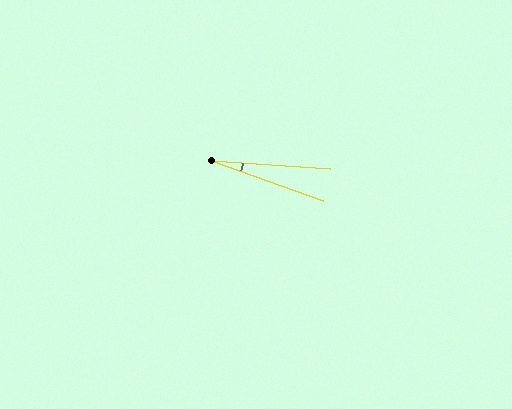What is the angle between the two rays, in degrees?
Approximately 16 degrees.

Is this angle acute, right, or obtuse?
It is acute.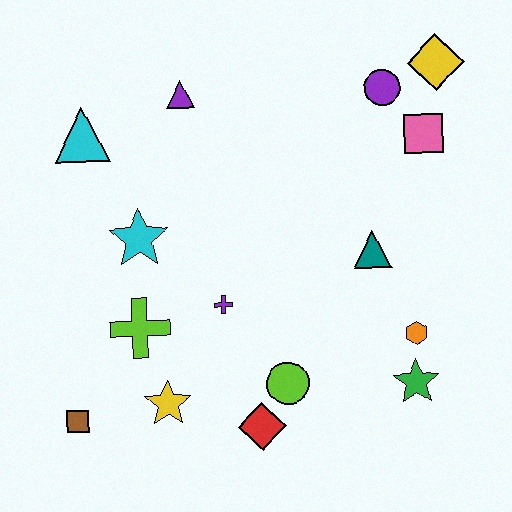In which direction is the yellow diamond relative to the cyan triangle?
The yellow diamond is to the right of the cyan triangle.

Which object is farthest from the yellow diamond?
The brown square is farthest from the yellow diamond.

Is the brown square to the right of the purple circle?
No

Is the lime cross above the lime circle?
Yes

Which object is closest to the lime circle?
The red diamond is closest to the lime circle.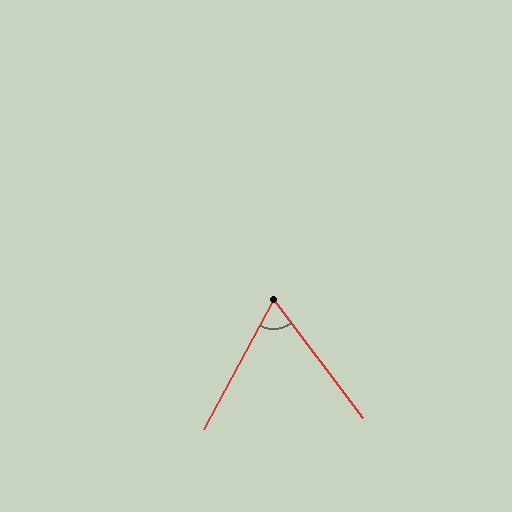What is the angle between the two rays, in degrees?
Approximately 65 degrees.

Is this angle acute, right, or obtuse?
It is acute.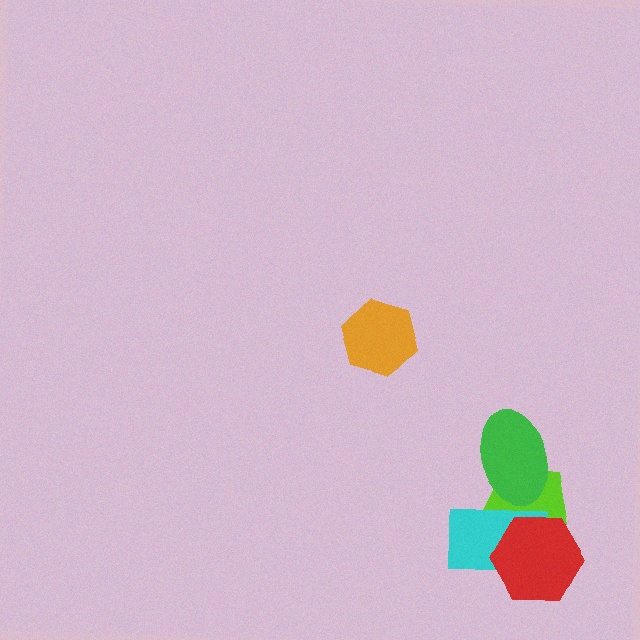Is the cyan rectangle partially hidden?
Yes, it is partially covered by another shape.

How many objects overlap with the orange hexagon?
0 objects overlap with the orange hexagon.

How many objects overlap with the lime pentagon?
3 objects overlap with the lime pentagon.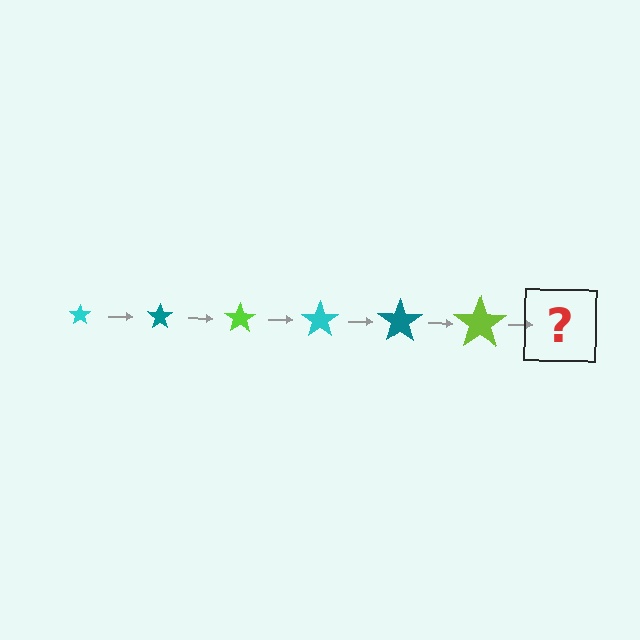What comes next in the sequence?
The next element should be a cyan star, larger than the previous one.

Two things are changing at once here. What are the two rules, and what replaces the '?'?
The two rules are that the star grows larger each step and the color cycles through cyan, teal, and lime. The '?' should be a cyan star, larger than the previous one.